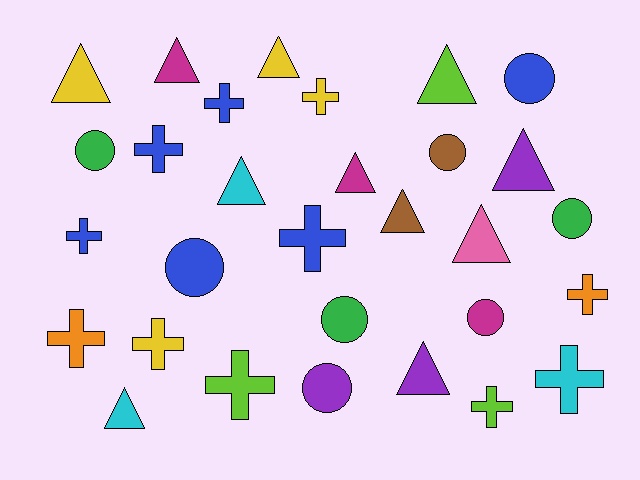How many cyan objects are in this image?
There are 3 cyan objects.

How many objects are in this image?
There are 30 objects.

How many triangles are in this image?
There are 11 triangles.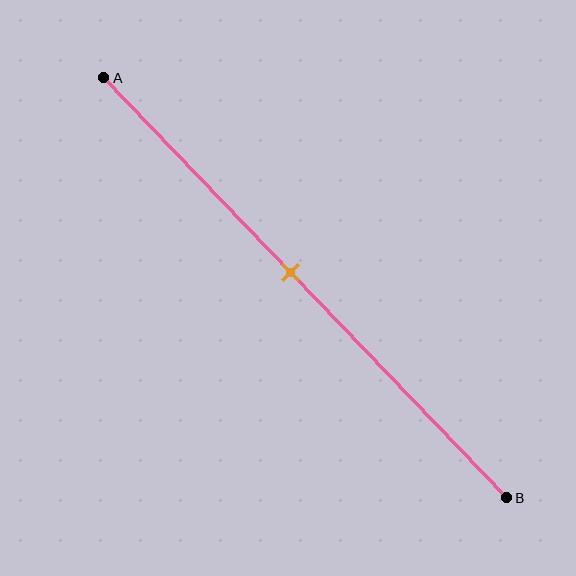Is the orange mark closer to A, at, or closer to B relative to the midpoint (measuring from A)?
The orange mark is closer to point A than the midpoint of segment AB.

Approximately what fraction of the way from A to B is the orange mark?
The orange mark is approximately 45% of the way from A to B.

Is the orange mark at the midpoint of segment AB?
No, the mark is at about 45% from A, not at the 50% midpoint.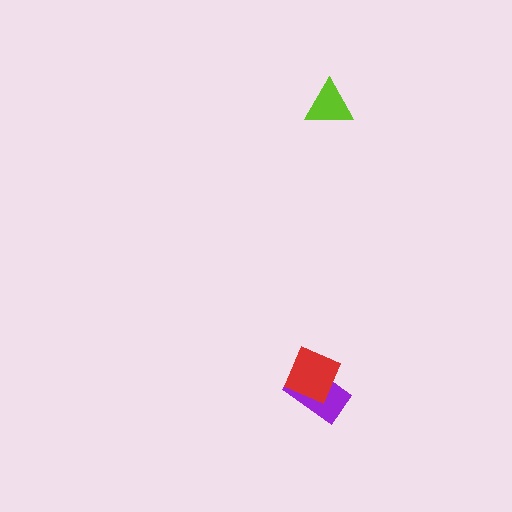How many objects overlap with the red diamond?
1 object overlaps with the red diamond.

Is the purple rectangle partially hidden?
Yes, it is partially covered by another shape.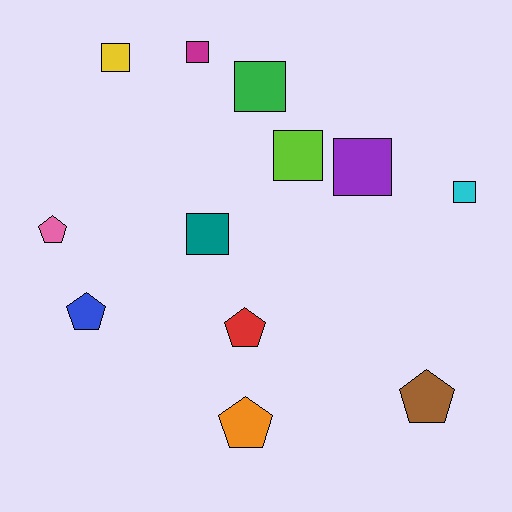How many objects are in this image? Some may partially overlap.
There are 12 objects.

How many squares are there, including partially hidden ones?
There are 7 squares.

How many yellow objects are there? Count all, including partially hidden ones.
There is 1 yellow object.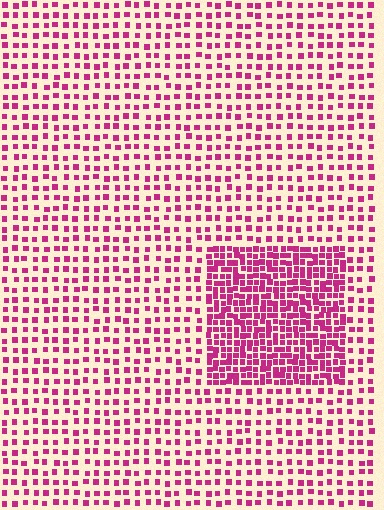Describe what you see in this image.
The image contains small magenta elements arranged at two different densities. A rectangle-shaped region is visible where the elements are more densely packed than the surrounding area.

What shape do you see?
I see a rectangle.